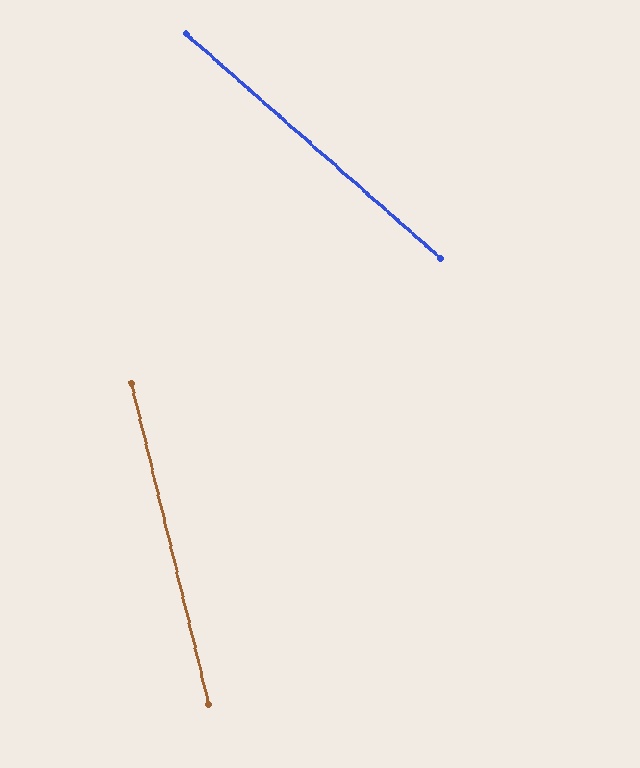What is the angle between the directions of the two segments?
Approximately 35 degrees.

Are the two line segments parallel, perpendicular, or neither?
Neither parallel nor perpendicular — they differ by about 35°.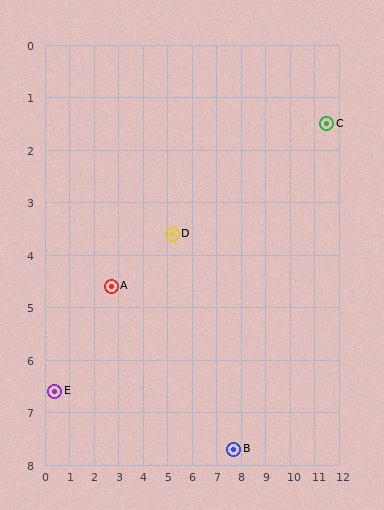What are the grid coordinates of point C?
Point C is at approximately (11.5, 1.5).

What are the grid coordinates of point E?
Point E is at approximately (0.4, 6.6).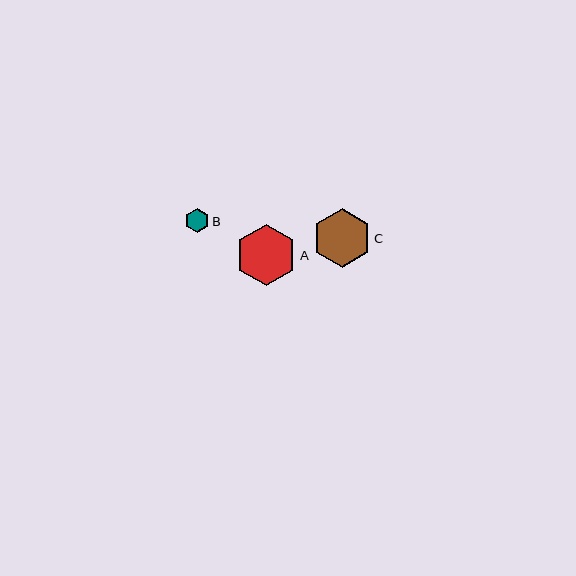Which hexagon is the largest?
Hexagon A is the largest with a size of approximately 61 pixels.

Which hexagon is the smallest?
Hexagon B is the smallest with a size of approximately 24 pixels.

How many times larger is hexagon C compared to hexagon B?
Hexagon C is approximately 2.5 times the size of hexagon B.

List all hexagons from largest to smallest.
From largest to smallest: A, C, B.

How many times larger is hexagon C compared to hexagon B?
Hexagon C is approximately 2.5 times the size of hexagon B.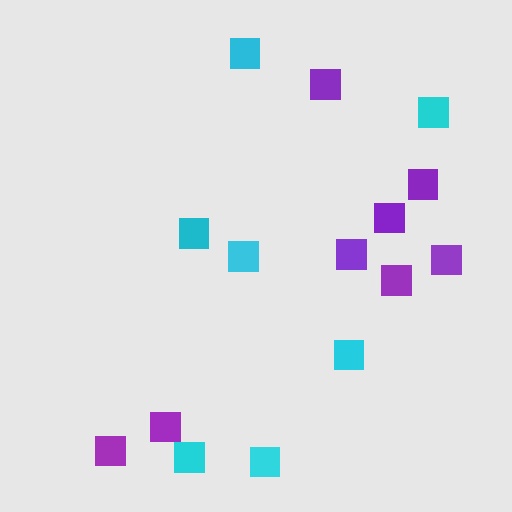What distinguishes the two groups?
There are 2 groups: one group of purple squares (8) and one group of cyan squares (7).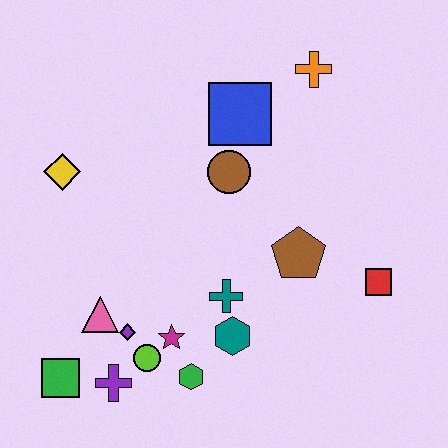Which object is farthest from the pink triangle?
The orange cross is farthest from the pink triangle.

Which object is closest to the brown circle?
The blue square is closest to the brown circle.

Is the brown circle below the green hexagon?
No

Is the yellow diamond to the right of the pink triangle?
No